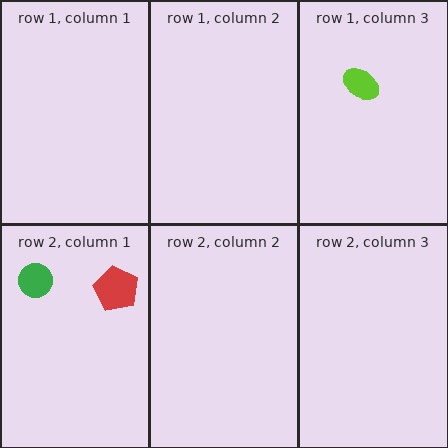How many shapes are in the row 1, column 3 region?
1.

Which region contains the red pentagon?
The row 2, column 1 region.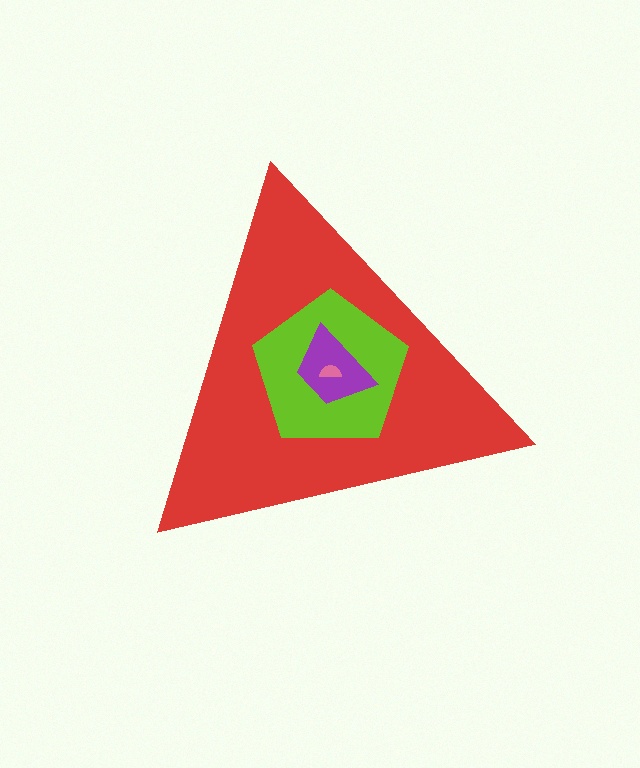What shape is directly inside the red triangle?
The lime pentagon.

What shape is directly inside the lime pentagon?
The purple trapezoid.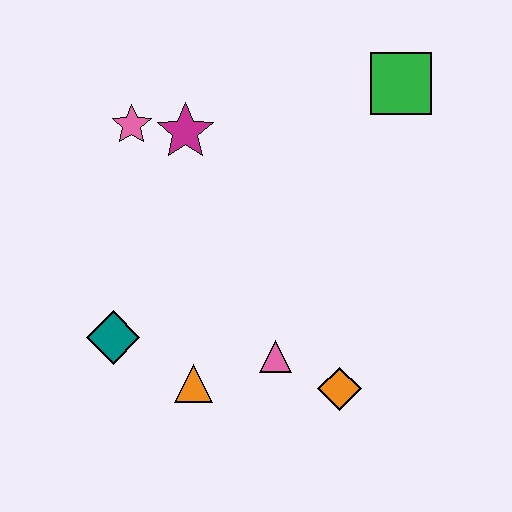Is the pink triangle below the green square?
Yes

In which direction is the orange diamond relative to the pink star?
The orange diamond is below the pink star.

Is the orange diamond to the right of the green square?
No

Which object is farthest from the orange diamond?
The pink star is farthest from the orange diamond.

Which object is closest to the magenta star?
The pink star is closest to the magenta star.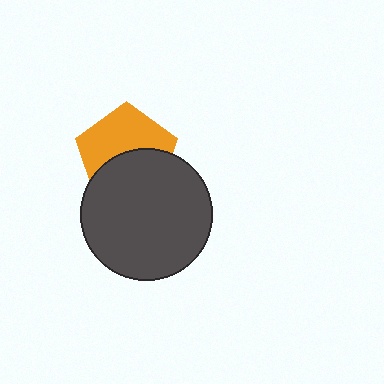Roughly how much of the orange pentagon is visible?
About half of it is visible (roughly 54%).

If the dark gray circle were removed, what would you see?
You would see the complete orange pentagon.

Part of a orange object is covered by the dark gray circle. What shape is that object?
It is a pentagon.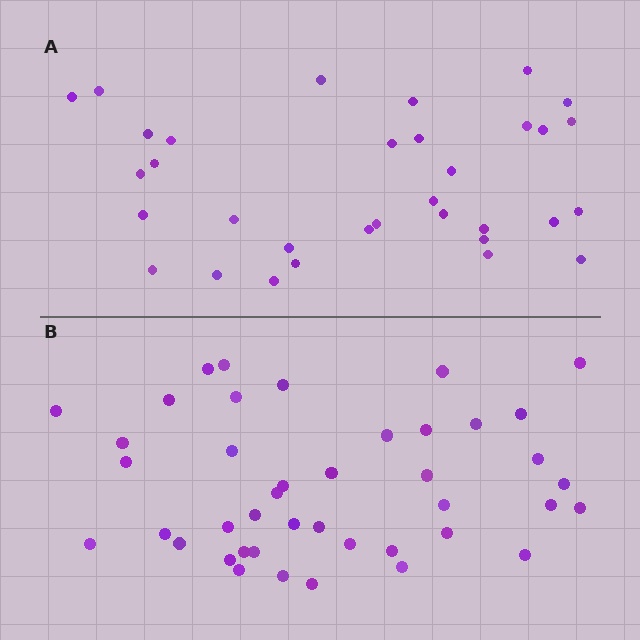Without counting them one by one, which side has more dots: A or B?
Region B (the bottom region) has more dots.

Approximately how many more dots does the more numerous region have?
Region B has roughly 8 or so more dots than region A.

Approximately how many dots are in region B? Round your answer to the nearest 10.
About 40 dots. (The exact count is 42, which rounds to 40.)